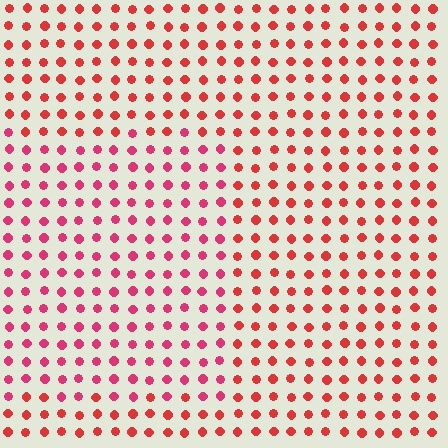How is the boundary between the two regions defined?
The boundary is defined purely by a slight shift in hue (about 23 degrees). Spacing, size, and orientation are identical on both sides.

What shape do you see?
I see a rectangle.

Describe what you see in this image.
The image is filled with small red elements in a uniform arrangement. A rectangle-shaped region is visible where the elements are tinted to a slightly different hue, forming a subtle color boundary.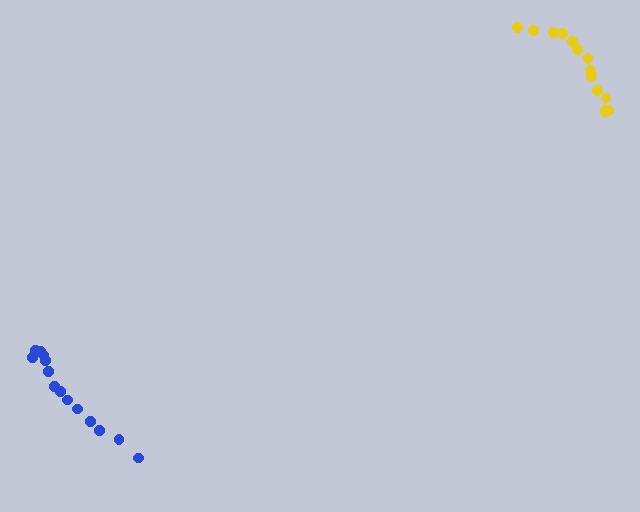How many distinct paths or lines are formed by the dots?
There are 2 distinct paths.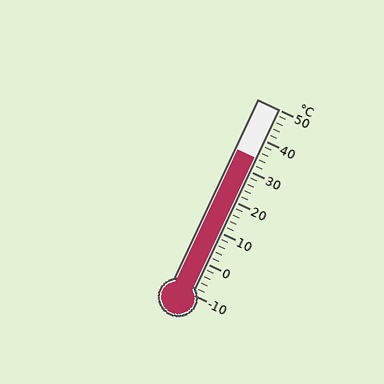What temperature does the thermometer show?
The thermometer shows approximately 34°C.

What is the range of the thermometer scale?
The thermometer scale ranges from -10°C to 50°C.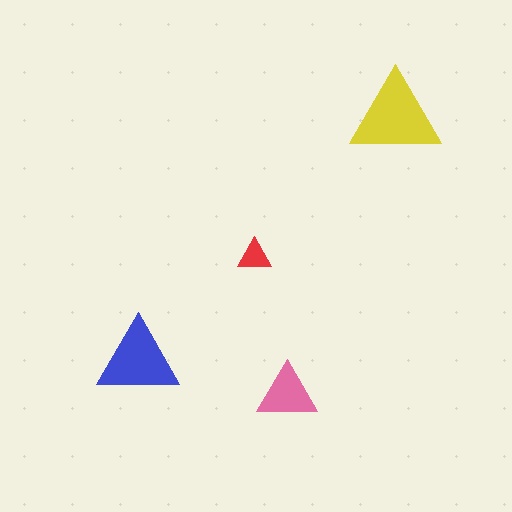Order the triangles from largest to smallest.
the yellow one, the blue one, the pink one, the red one.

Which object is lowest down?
The pink triangle is bottommost.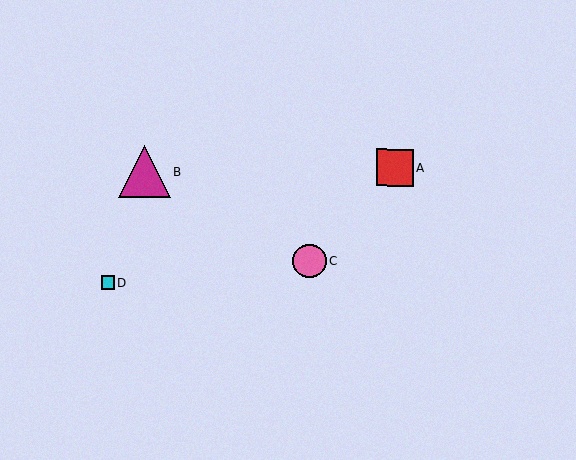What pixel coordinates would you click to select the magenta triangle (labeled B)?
Click at (144, 172) to select the magenta triangle B.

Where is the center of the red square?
The center of the red square is at (395, 168).